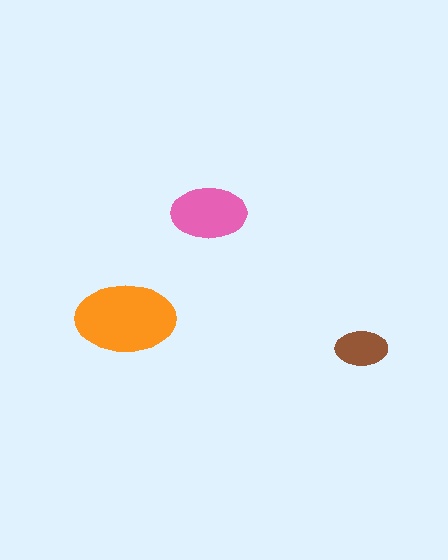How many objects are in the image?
There are 3 objects in the image.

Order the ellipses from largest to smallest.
the orange one, the pink one, the brown one.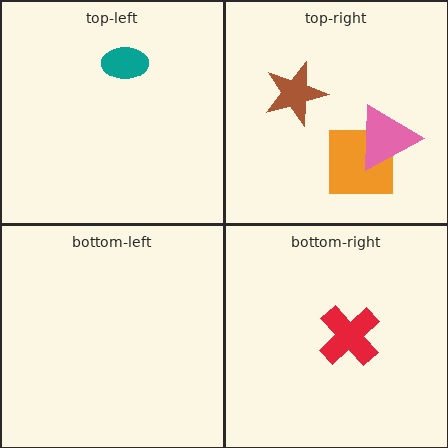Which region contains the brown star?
The top-right region.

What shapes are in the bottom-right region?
The red cross.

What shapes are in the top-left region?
The teal ellipse.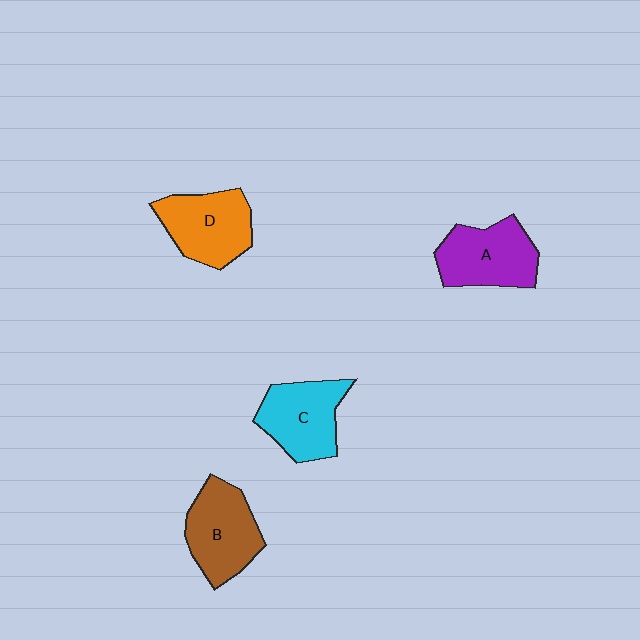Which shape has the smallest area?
Shape C (cyan).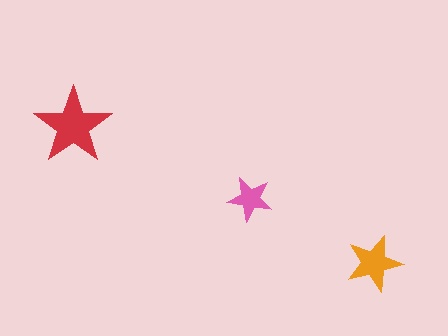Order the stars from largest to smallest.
the red one, the orange one, the pink one.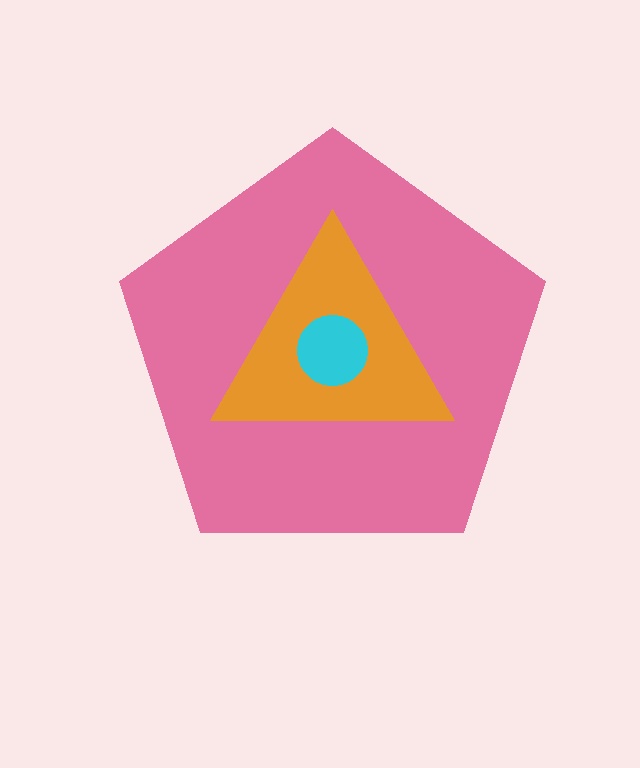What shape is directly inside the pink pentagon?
The orange triangle.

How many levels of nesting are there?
3.